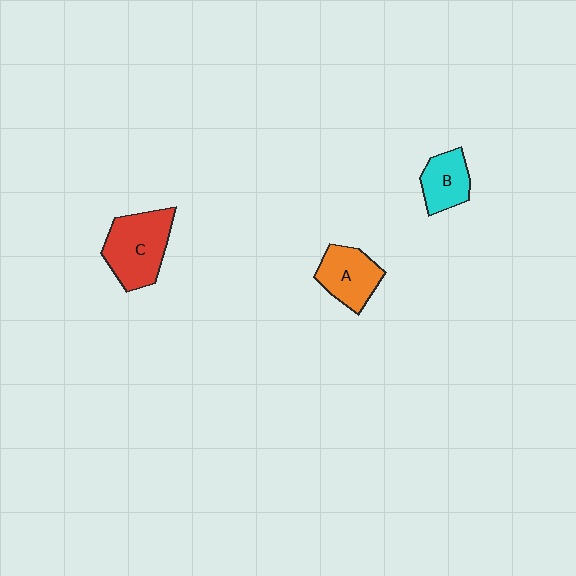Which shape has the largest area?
Shape C (red).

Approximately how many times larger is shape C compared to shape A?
Approximately 1.4 times.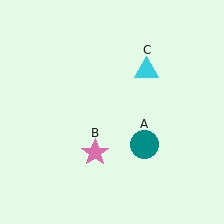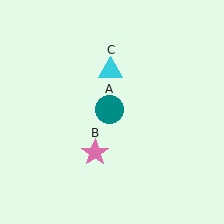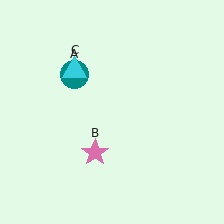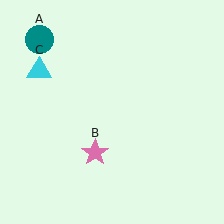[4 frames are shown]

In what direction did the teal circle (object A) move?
The teal circle (object A) moved up and to the left.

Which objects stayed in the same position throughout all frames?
Pink star (object B) remained stationary.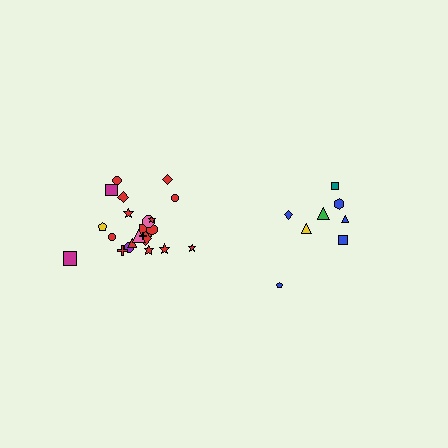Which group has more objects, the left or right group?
The left group.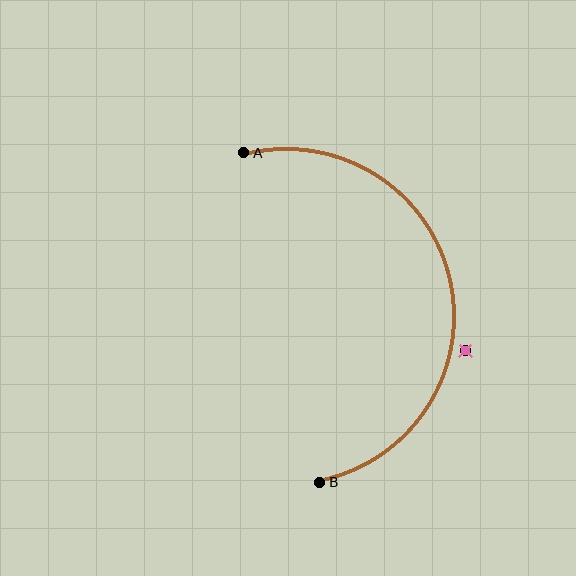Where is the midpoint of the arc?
The arc midpoint is the point on the curve farthest from the straight line joining A and B. It sits to the right of that line.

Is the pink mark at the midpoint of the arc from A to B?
No — the pink mark does not lie on the arc at all. It sits slightly outside the curve.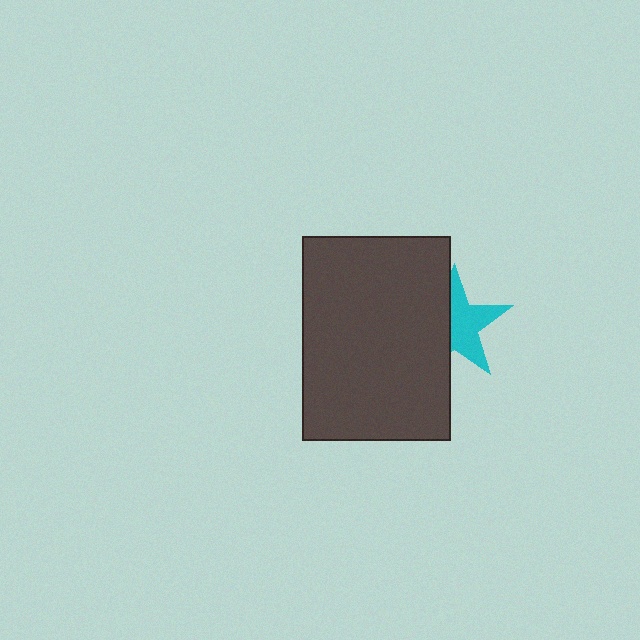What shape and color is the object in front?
The object in front is a dark gray rectangle.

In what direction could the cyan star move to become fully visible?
The cyan star could move right. That would shift it out from behind the dark gray rectangle entirely.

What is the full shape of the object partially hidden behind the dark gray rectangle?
The partially hidden object is a cyan star.